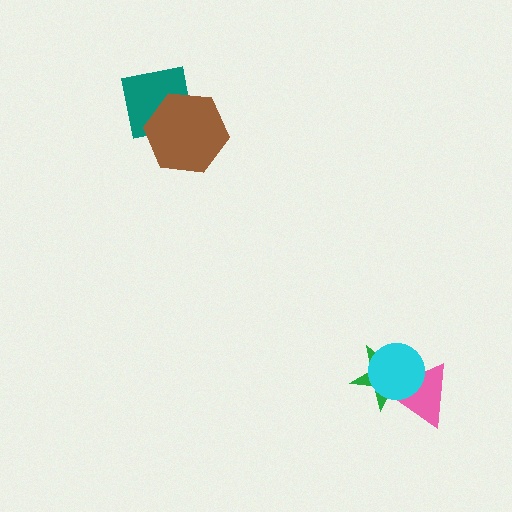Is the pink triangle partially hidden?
Yes, it is partially covered by another shape.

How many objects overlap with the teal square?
1 object overlaps with the teal square.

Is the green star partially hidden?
Yes, it is partially covered by another shape.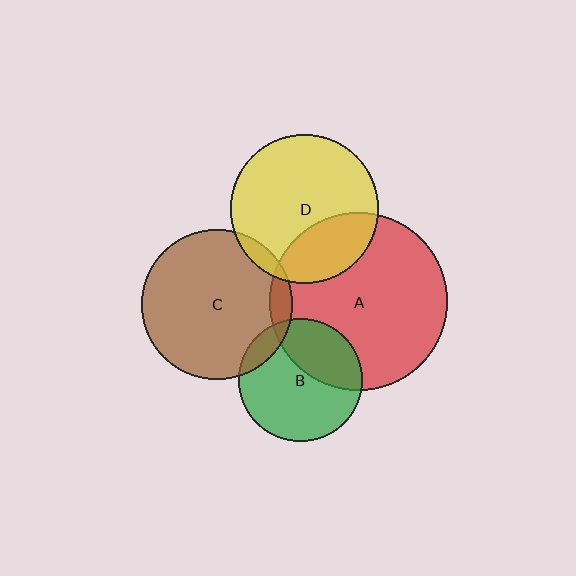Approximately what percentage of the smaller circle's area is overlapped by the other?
Approximately 35%.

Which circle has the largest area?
Circle A (red).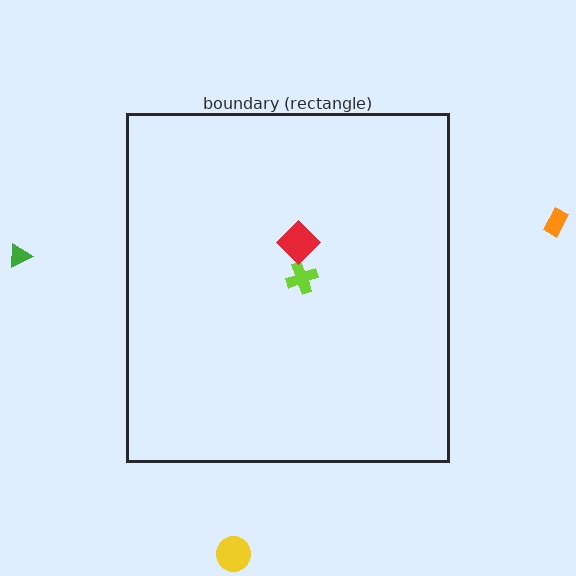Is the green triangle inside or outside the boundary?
Outside.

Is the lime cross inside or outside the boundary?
Inside.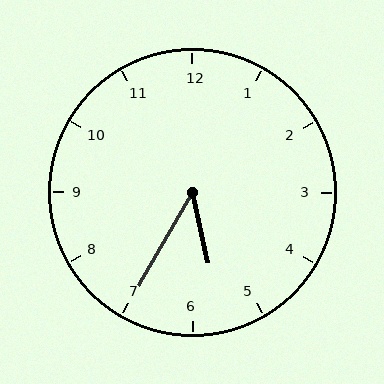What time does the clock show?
5:35.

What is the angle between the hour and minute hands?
Approximately 42 degrees.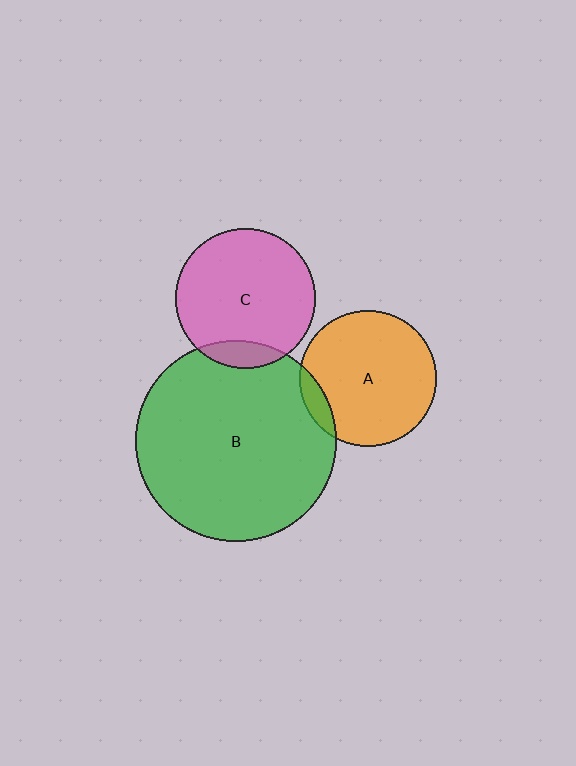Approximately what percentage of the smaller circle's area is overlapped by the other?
Approximately 10%.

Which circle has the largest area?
Circle B (green).